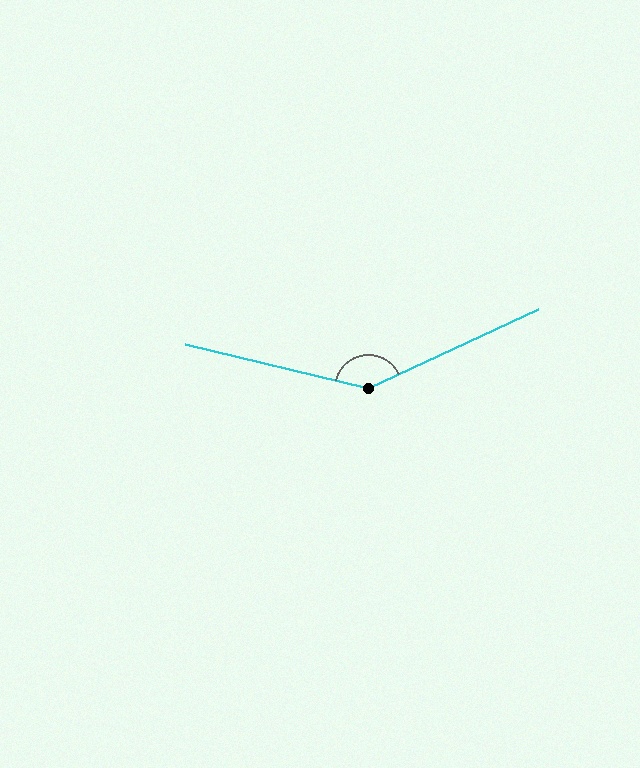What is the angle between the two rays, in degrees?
Approximately 141 degrees.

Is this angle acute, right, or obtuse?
It is obtuse.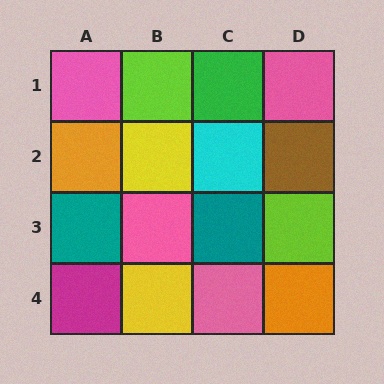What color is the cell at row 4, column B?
Yellow.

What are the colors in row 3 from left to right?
Teal, pink, teal, lime.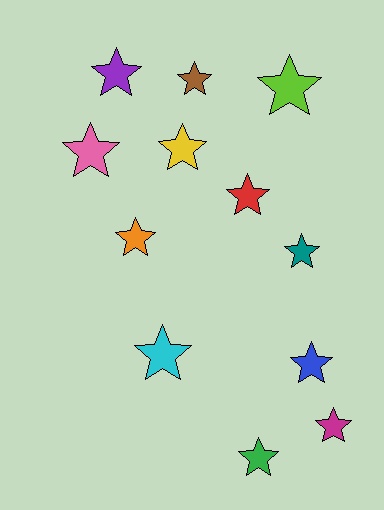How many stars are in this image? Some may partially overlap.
There are 12 stars.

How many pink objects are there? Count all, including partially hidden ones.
There is 1 pink object.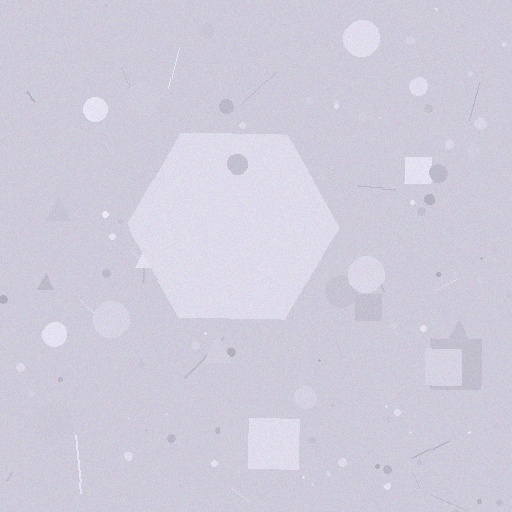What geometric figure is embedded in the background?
A hexagon is embedded in the background.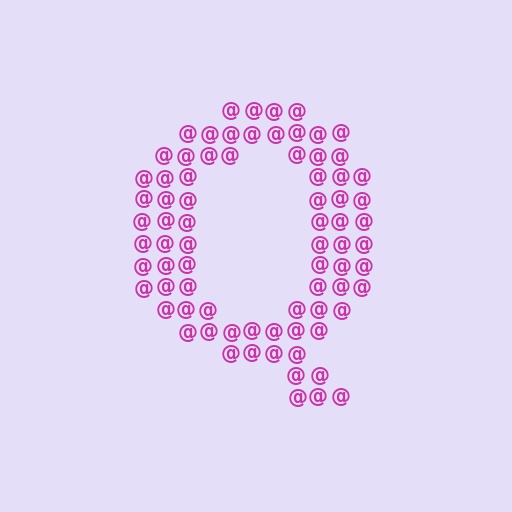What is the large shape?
The large shape is the letter Q.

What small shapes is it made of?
It is made of small at signs.